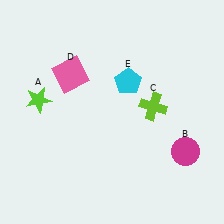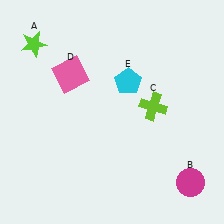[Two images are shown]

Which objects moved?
The objects that moved are: the lime star (A), the magenta circle (B).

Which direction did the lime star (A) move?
The lime star (A) moved up.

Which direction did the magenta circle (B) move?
The magenta circle (B) moved down.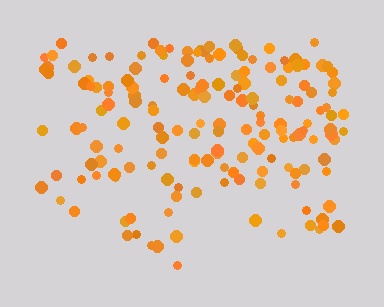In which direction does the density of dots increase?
From bottom to top, with the top side densest.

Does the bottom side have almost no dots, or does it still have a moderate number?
Still a moderate number, just noticeably fewer than the top.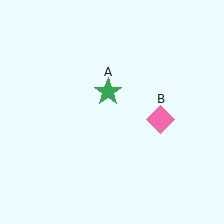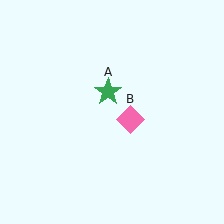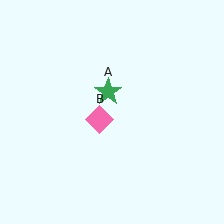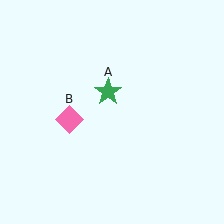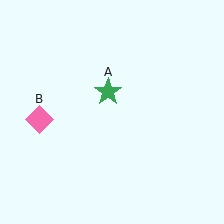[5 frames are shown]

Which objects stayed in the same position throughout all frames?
Green star (object A) remained stationary.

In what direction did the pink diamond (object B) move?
The pink diamond (object B) moved left.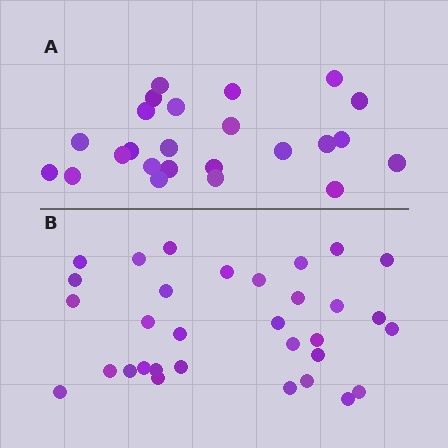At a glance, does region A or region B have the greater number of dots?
Region B (the bottom region) has more dots.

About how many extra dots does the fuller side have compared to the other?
Region B has roughly 8 or so more dots than region A.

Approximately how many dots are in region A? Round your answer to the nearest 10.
About 20 dots. (The exact count is 24, which rounds to 20.)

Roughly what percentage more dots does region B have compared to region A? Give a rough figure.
About 35% more.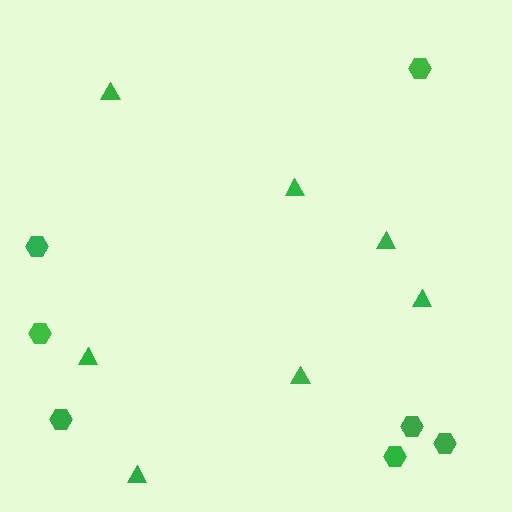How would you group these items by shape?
There are 2 groups: one group of triangles (7) and one group of hexagons (7).